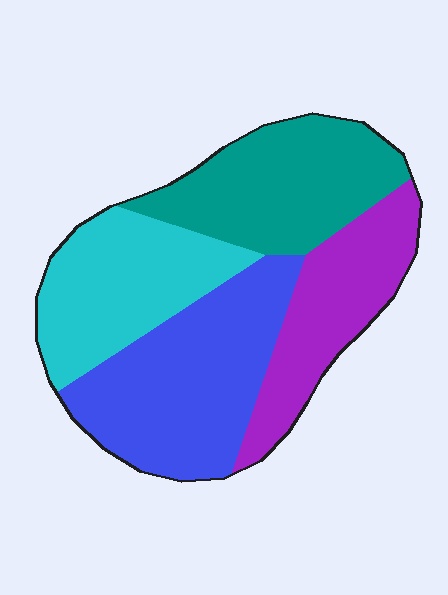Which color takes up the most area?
Blue, at roughly 30%.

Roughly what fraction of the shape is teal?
Teal takes up about one quarter (1/4) of the shape.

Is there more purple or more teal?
Teal.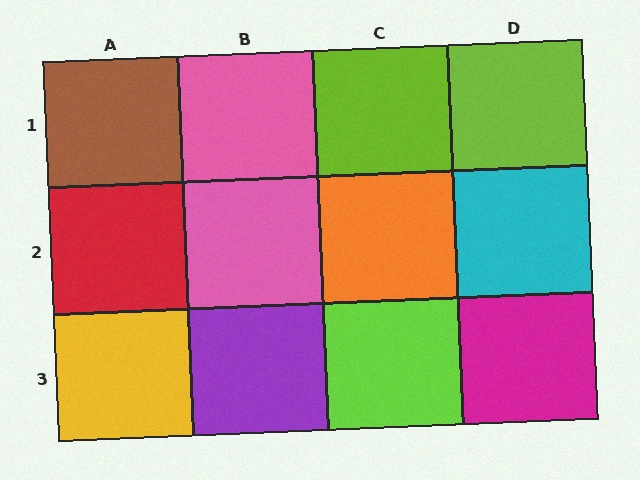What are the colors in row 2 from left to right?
Red, pink, orange, cyan.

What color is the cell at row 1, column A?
Brown.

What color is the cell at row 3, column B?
Purple.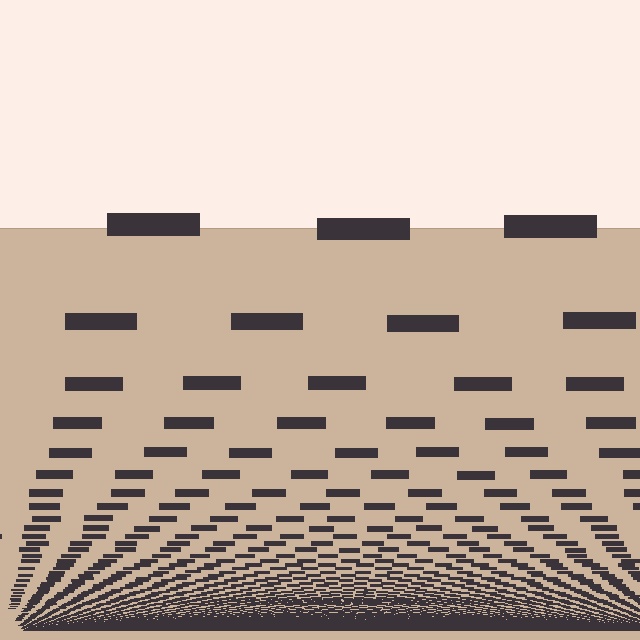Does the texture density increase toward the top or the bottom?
Density increases toward the bottom.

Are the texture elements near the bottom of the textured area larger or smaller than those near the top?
Smaller. The gradient is inverted — elements near the bottom are smaller and denser.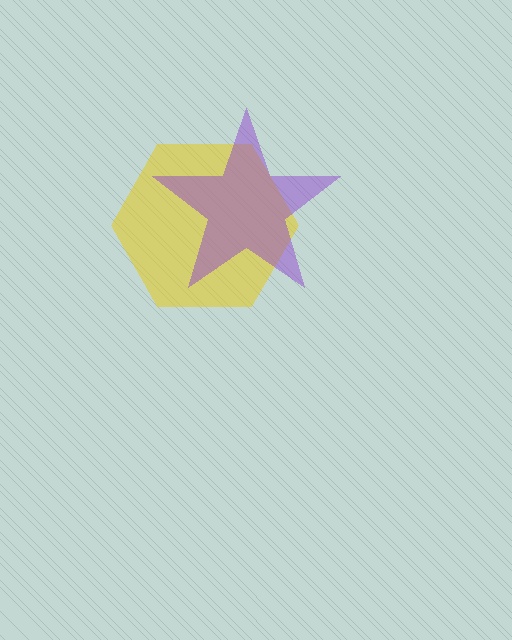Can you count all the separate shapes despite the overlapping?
Yes, there are 2 separate shapes.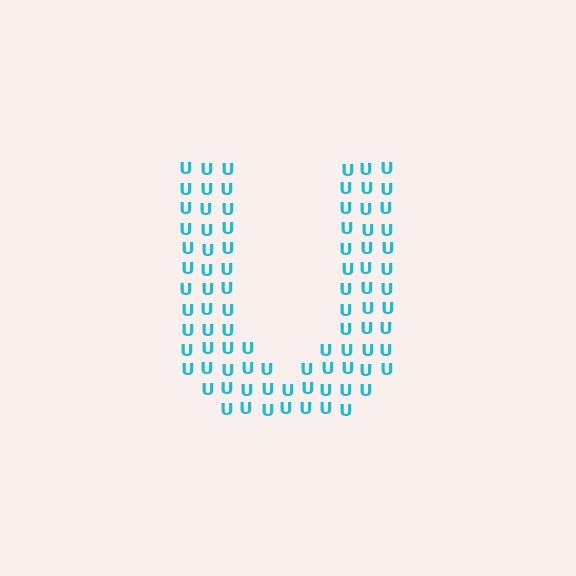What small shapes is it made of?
It is made of small letter U's.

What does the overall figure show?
The overall figure shows the letter U.